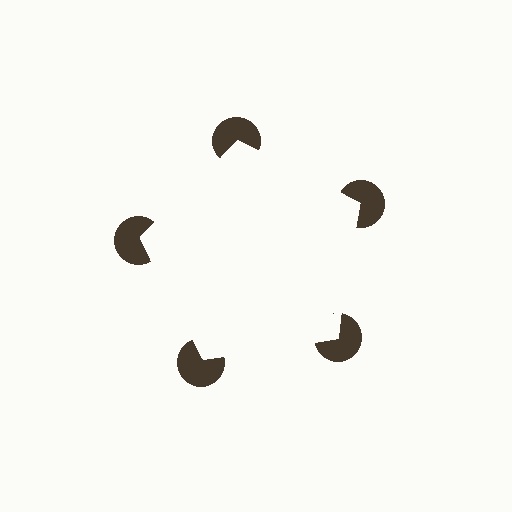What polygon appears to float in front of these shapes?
An illusory pentagon — its edges are inferred from the aligned wedge cuts in the pac-man discs, not physically drawn.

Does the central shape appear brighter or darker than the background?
It typically appears slightly brighter than the background, even though no actual brightness change is drawn.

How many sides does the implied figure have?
5 sides.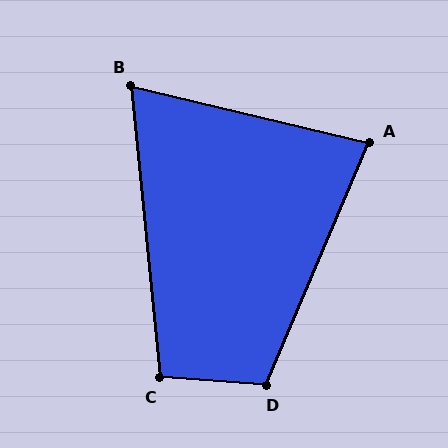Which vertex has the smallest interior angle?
B, at approximately 71 degrees.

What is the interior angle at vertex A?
Approximately 80 degrees (acute).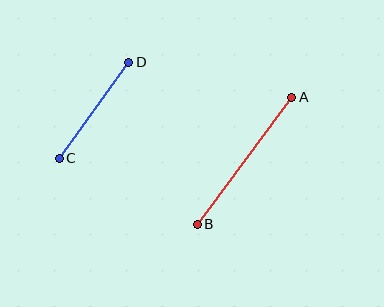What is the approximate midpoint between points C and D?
The midpoint is at approximately (94, 110) pixels.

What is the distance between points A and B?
The distance is approximately 158 pixels.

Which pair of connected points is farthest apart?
Points A and B are farthest apart.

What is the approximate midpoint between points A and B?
The midpoint is at approximately (244, 161) pixels.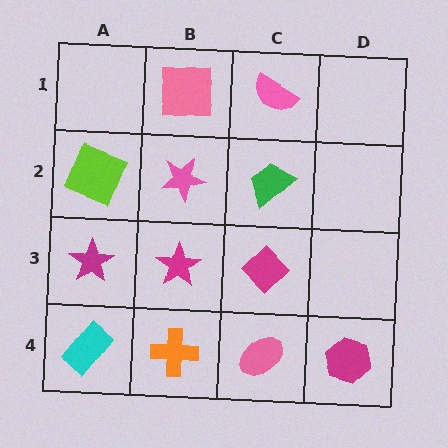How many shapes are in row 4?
4 shapes.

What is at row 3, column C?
A magenta diamond.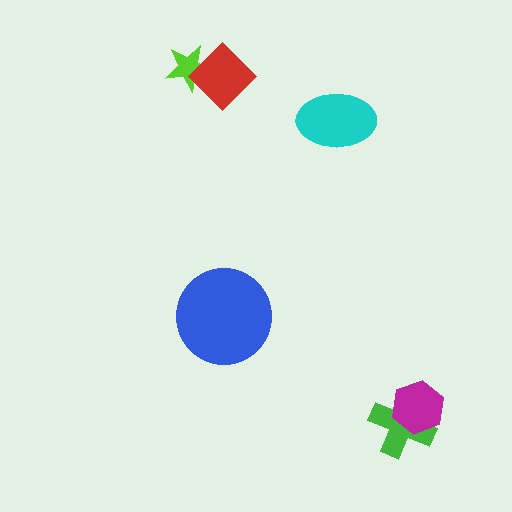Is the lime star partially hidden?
Yes, it is partially covered by another shape.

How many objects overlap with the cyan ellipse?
0 objects overlap with the cyan ellipse.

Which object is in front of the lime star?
The red diamond is in front of the lime star.